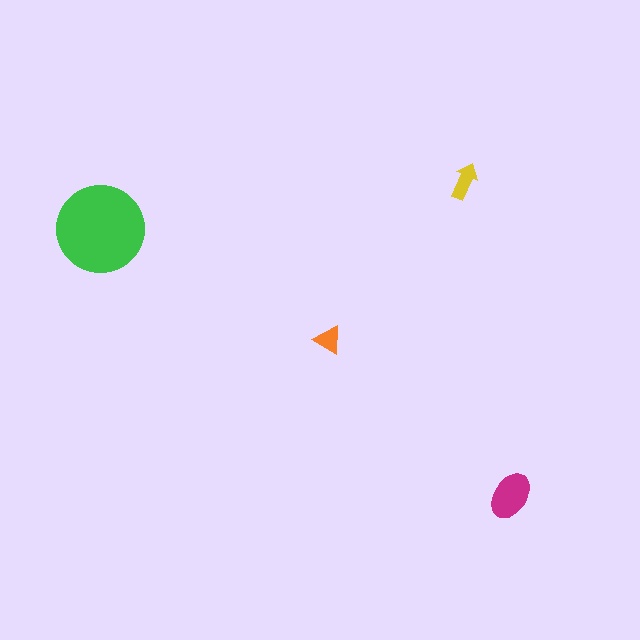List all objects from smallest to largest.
The orange triangle, the yellow arrow, the magenta ellipse, the green circle.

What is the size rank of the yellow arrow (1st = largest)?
3rd.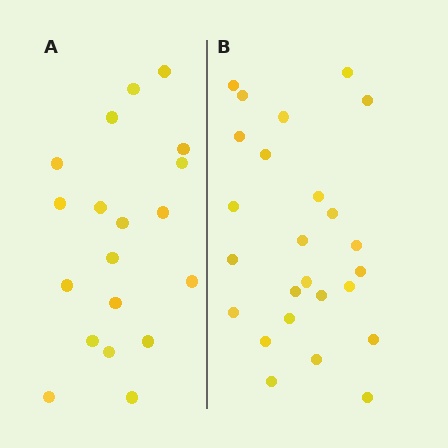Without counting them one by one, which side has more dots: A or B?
Region B (the right region) has more dots.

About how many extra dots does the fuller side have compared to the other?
Region B has about 6 more dots than region A.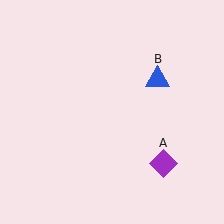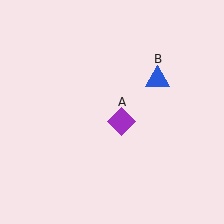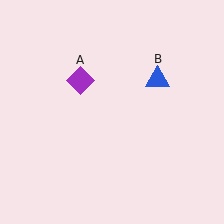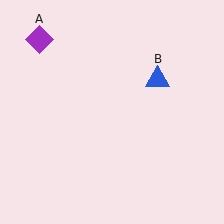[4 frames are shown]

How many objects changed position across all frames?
1 object changed position: purple diamond (object A).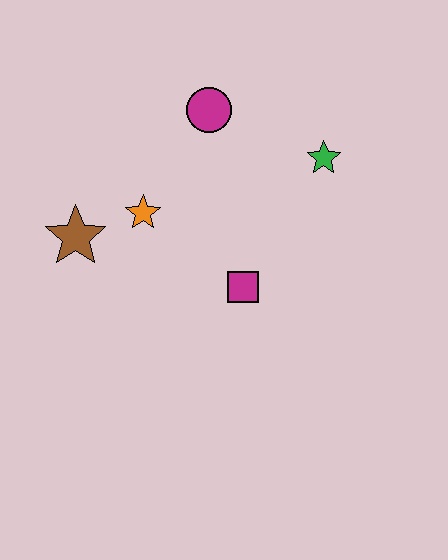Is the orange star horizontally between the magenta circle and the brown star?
Yes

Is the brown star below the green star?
Yes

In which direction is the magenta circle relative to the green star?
The magenta circle is to the left of the green star.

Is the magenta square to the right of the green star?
No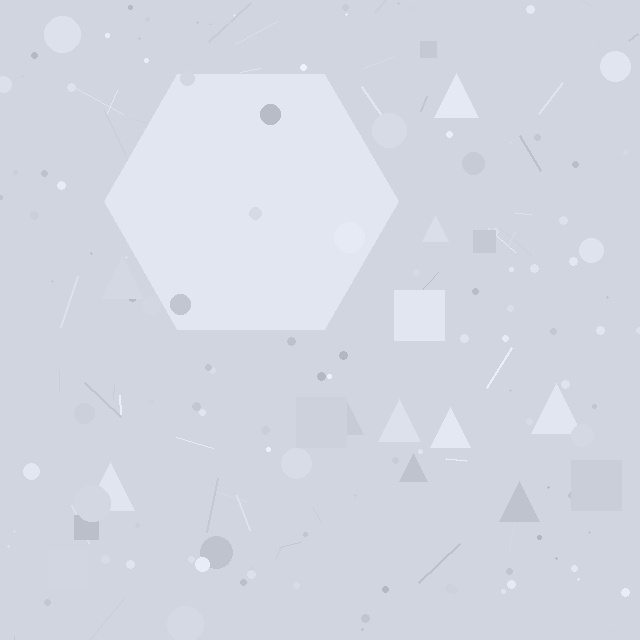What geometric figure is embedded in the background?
A hexagon is embedded in the background.